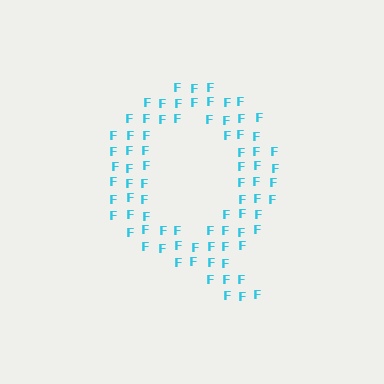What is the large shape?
The large shape is the letter Q.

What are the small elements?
The small elements are letter F's.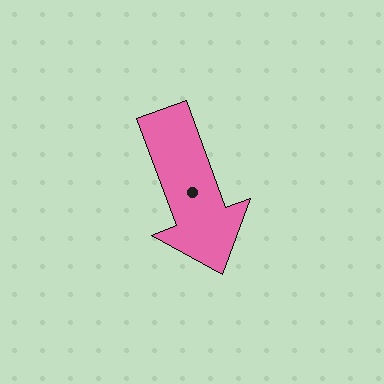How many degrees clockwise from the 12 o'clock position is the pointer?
Approximately 160 degrees.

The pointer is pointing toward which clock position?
Roughly 5 o'clock.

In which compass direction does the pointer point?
South.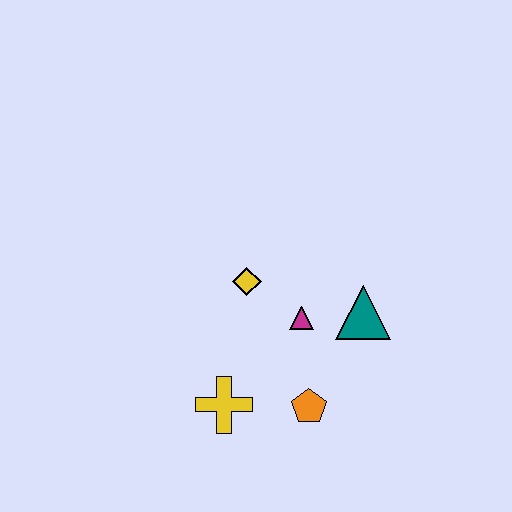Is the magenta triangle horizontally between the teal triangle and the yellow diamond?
Yes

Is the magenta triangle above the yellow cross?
Yes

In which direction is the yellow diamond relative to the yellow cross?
The yellow diamond is above the yellow cross.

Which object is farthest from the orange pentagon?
The yellow diamond is farthest from the orange pentagon.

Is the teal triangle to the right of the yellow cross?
Yes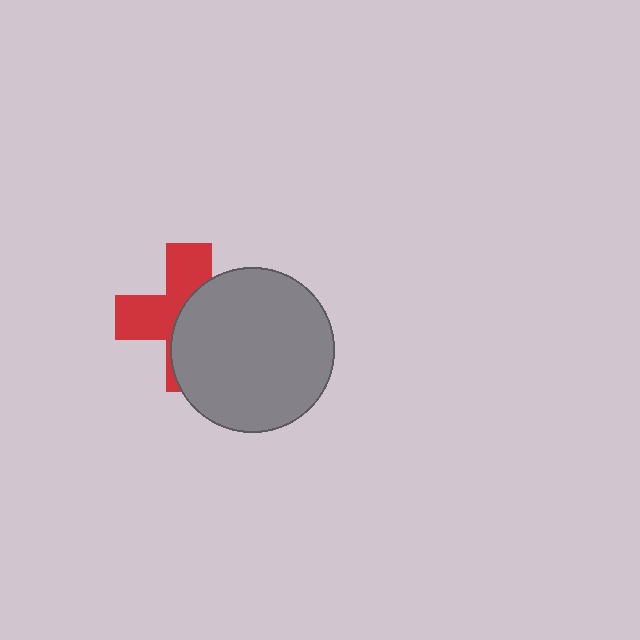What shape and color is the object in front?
The object in front is a gray circle.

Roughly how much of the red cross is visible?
About half of it is visible (roughly 47%).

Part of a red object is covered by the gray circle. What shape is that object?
It is a cross.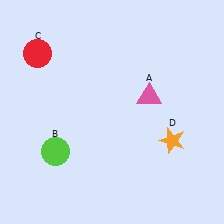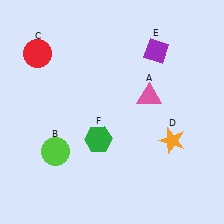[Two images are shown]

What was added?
A purple diamond (E), a green hexagon (F) were added in Image 2.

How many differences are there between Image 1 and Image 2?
There are 2 differences between the two images.